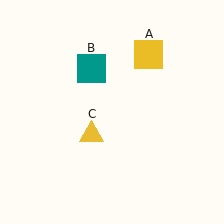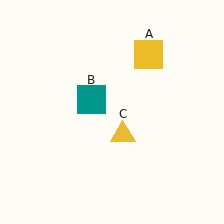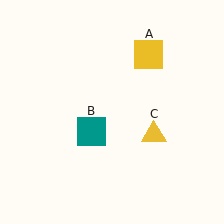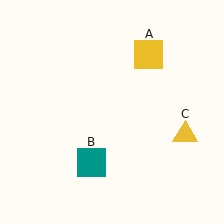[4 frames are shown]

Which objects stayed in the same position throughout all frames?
Yellow square (object A) remained stationary.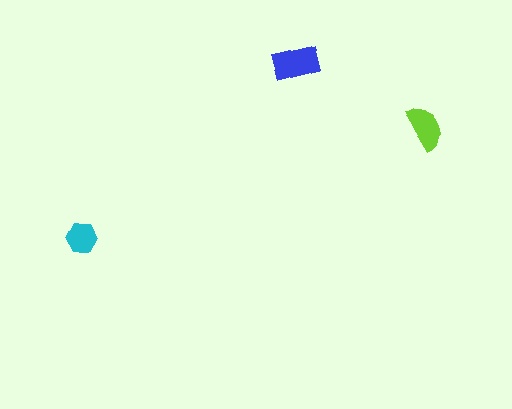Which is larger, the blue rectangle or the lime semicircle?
The blue rectangle.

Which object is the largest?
The blue rectangle.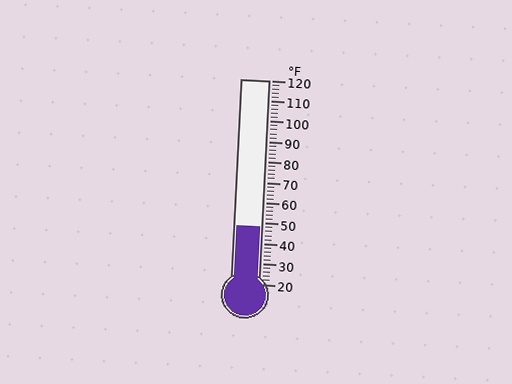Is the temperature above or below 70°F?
The temperature is below 70°F.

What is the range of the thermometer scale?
The thermometer scale ranges from 20°F to 120°F.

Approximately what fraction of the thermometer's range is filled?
The thermometer is filled to approximately 30% of its range.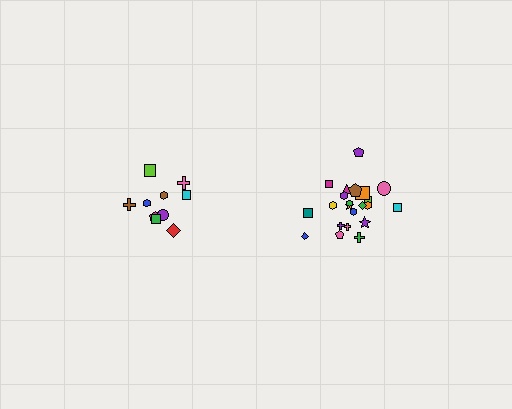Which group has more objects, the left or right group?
The right group.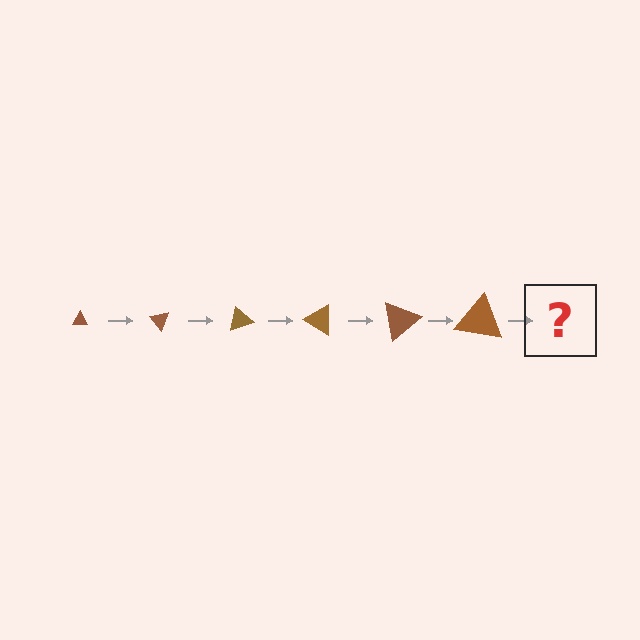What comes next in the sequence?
The next element should be a triangle, larger than the previous one and rotated 300 degrees from the start.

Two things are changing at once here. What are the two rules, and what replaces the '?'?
The two rules are that the triangle grows larger each step and it rotates 50 degrees each step. The '?' should be a triangle, larger than the previous one and rotated 300 degrees from the start.